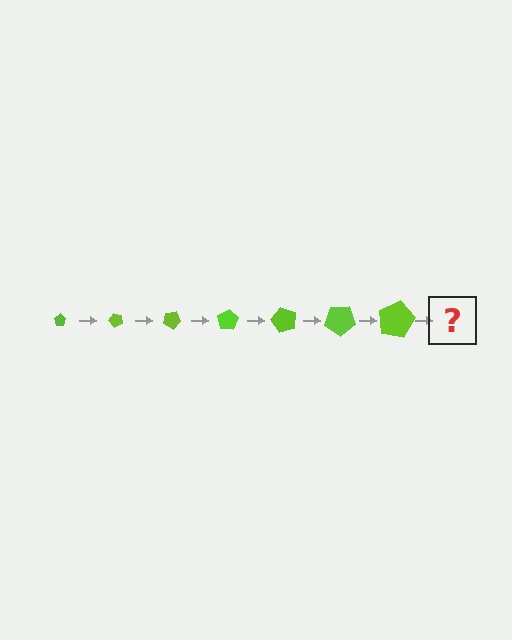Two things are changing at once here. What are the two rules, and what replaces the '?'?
The two rules are that the pentagon grows larger each step and it rotates 50 degrees each step. The '?' should be a pentagon, larger than the previous one and rotated 350 degrees from the start.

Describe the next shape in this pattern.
It should be a pentagon, larger than the previous one and rotated 350 degrees from the start.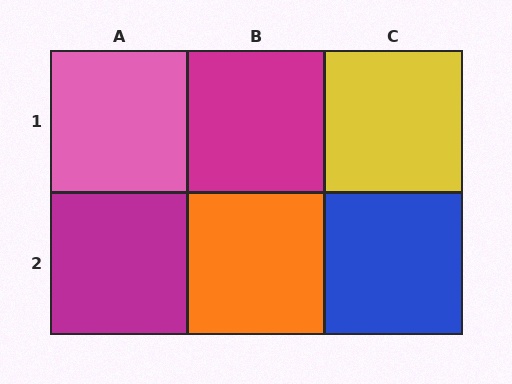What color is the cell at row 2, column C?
Blue.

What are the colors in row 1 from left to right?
Pink, magenta, yellow.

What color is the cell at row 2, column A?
Magenta.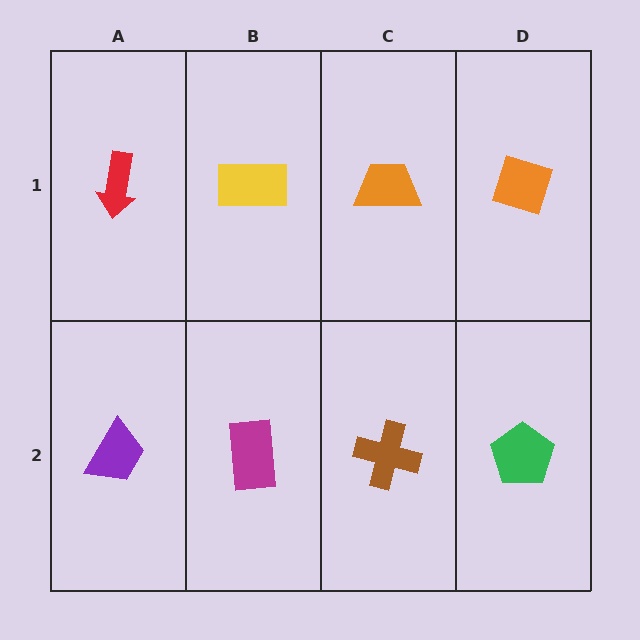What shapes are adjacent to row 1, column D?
A green pentagon (row 2, column D), an orange trapezoid (row 1, column C).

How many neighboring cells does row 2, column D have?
2.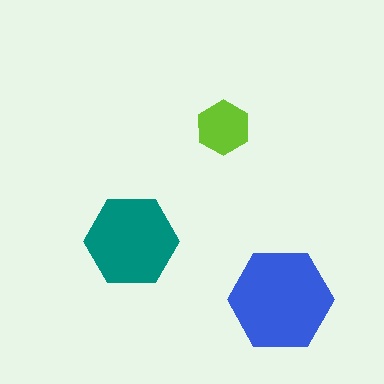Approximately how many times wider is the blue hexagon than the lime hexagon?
About 2 times wider.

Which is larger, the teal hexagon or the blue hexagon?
The blue one.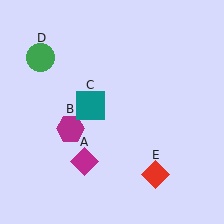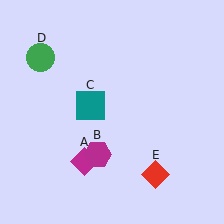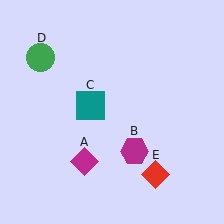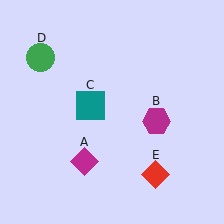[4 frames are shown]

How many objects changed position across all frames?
1 object changed position: magenta hexagon (object B).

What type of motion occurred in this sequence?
The magenta hexagon (object B) rotated counterclockwise around the center of the scene.